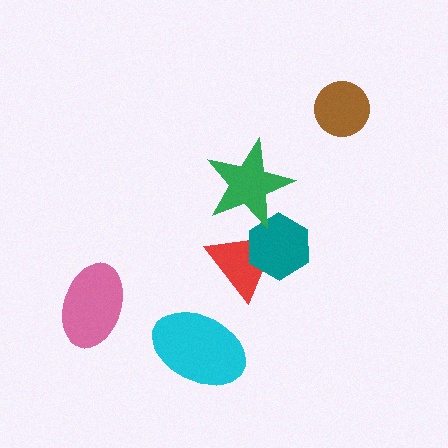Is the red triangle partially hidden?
Yes, it is partially covered by another shape.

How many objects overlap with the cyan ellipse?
0 objects overlap with the cyan ellipse.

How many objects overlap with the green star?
2 objects overlap with the green star.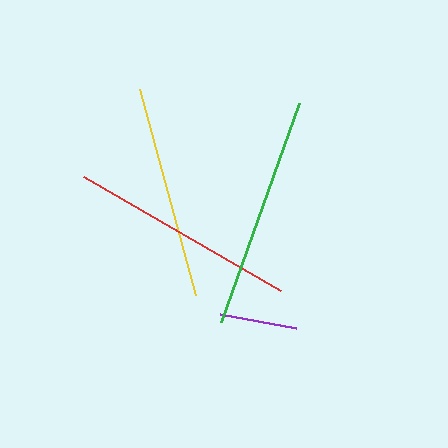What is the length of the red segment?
The red segment is approximately 227 pixels long.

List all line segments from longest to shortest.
From longest to shortest: green, red, yellow, purple.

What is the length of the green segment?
The green segment is approximately 232 pixels long.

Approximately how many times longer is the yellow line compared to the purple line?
The yellow line is approximately 2.8 times the length of the purple line.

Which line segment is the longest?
The green line is the longest at approximately 232 pixels.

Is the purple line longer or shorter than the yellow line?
The yellow line is longer than the purple line.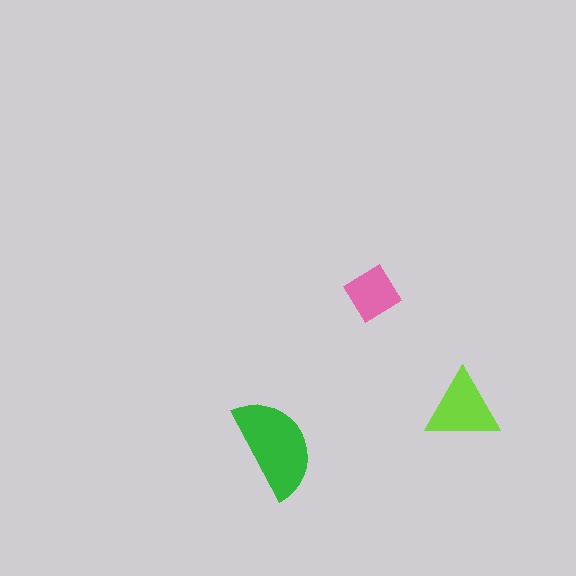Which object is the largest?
The green semicircle.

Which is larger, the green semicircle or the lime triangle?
The green semicircle.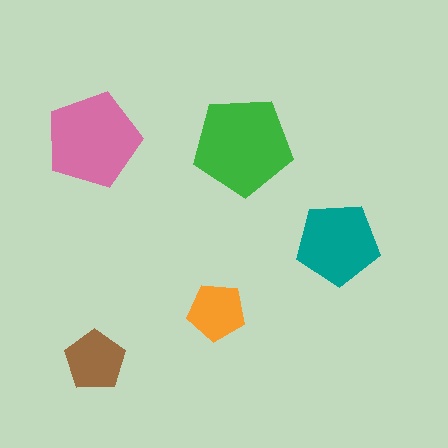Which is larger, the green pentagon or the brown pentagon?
The green one.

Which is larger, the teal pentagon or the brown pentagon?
The teal one.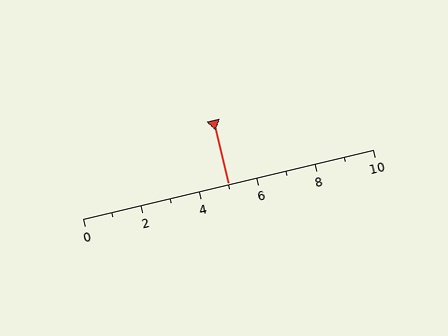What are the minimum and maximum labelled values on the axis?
The axis runs from 0 to 10.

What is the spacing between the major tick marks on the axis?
The major ticks are spaced 2 apart.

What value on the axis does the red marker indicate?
The marker indicates approximately 5.